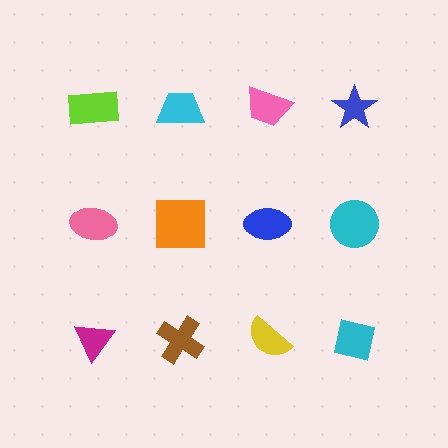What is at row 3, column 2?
A brown cross.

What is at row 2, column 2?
An orange square.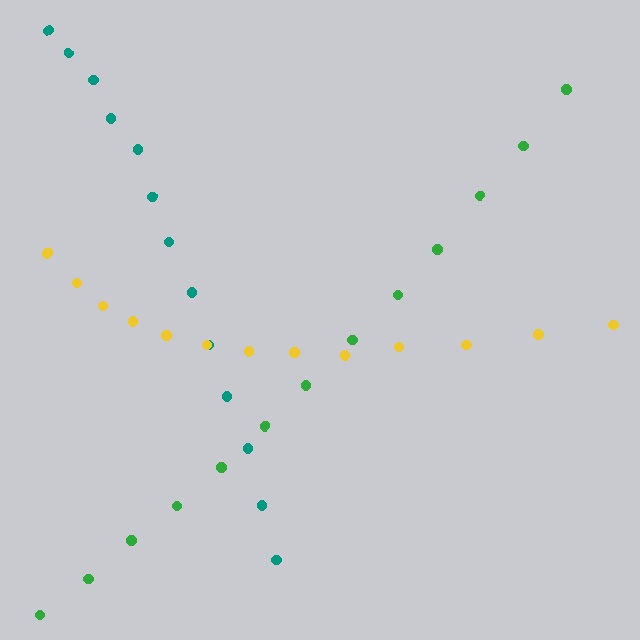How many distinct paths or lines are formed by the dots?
There are 3 distinct paths.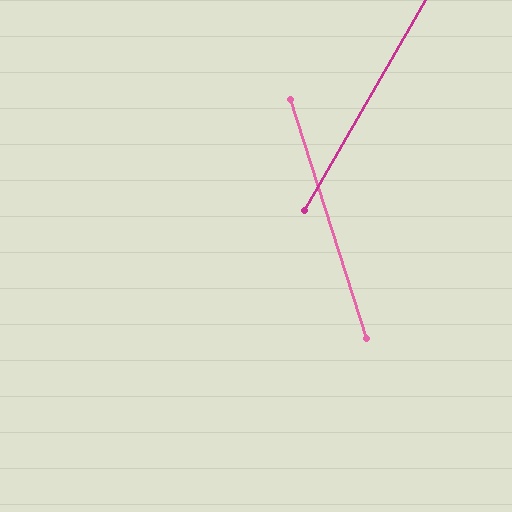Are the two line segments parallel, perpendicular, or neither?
Neither parallel nor perpendicular — they differ by about 47°.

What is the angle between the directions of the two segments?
Approximately 47 degrees.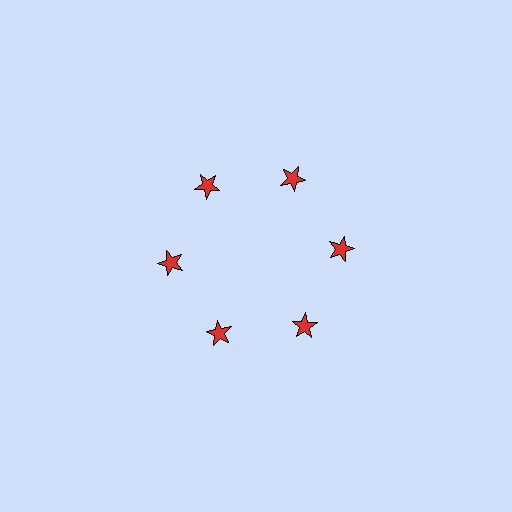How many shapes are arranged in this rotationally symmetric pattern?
There are 6 shapes, arranged in 6 groups of 1.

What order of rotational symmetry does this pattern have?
This pattern has 6-fold rotational symmetry.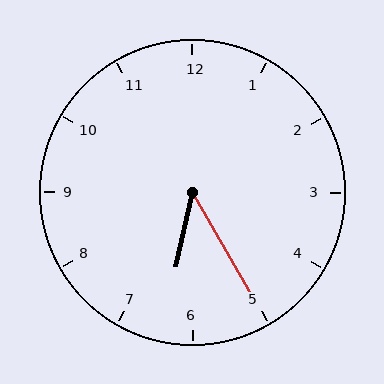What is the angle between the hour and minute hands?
Approximately 42 degrees.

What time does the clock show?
6:25.